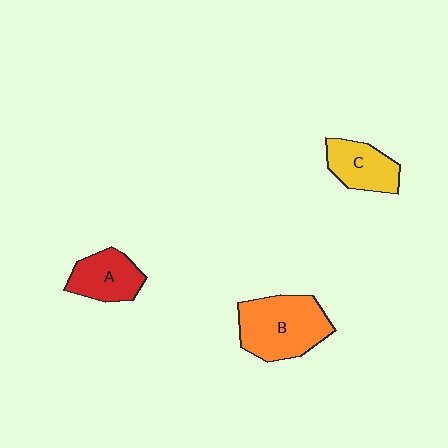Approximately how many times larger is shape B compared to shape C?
Approximately 1.7 times.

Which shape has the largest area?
Shape B (orange).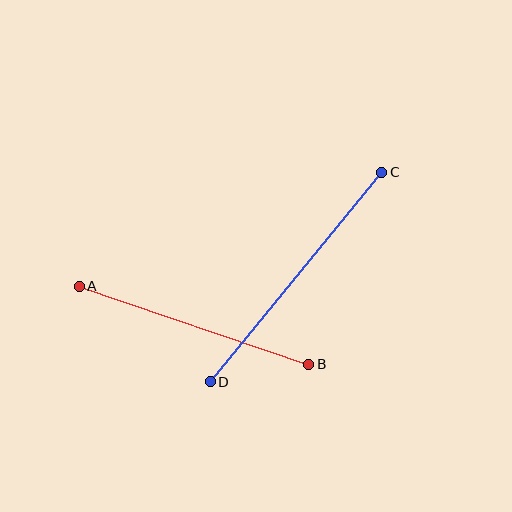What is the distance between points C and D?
The distance is approximately 271 pixels.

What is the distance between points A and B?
The distance is approximately 242 pixels.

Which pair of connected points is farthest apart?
Points C and D are farthest apart.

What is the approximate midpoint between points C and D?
The midpoint is at approximately (296, 277) pixels.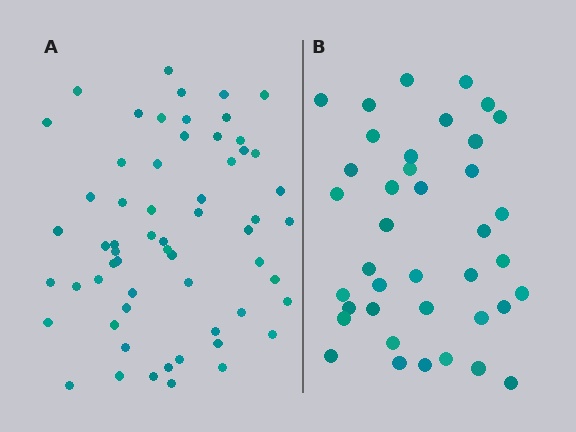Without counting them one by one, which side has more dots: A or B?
Region A (the left region) has more dots.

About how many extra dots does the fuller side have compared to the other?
Region A has approximately 20 more dots than region B.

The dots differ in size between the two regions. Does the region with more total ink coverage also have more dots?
No. Region B has more total ink coverage because its dots are larger, but region A actually contains more individual dots. Total area can be misleading — the number of items is what matters here.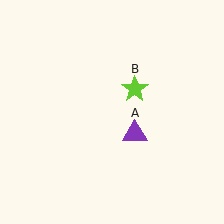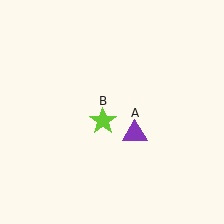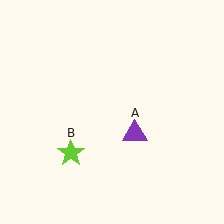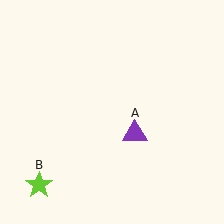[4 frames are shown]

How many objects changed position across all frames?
1 object changed position: lime star (object B).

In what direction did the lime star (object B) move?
The lime star (object B) moved down and to the left.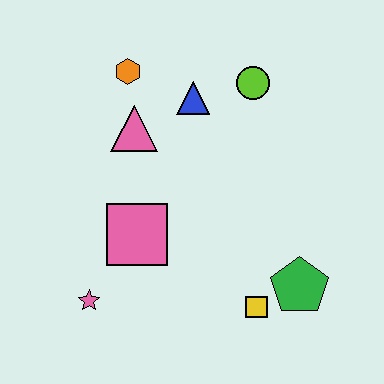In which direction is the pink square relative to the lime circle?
The pink square is below the lime circle.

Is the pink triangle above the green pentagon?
Yes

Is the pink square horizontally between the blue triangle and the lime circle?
No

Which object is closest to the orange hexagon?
The pink triangle is closest to the orange hexagon.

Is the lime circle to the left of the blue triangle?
No